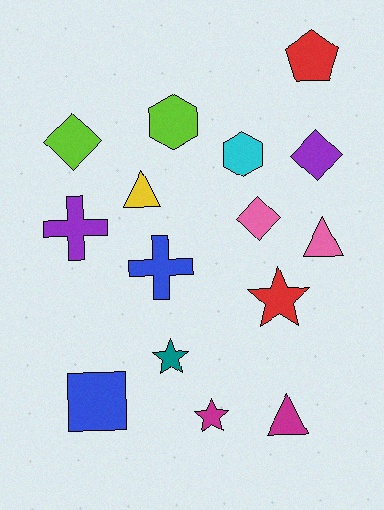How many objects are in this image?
There are 15 objects.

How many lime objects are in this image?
There are 2 lime objects.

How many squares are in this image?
There is 1 square.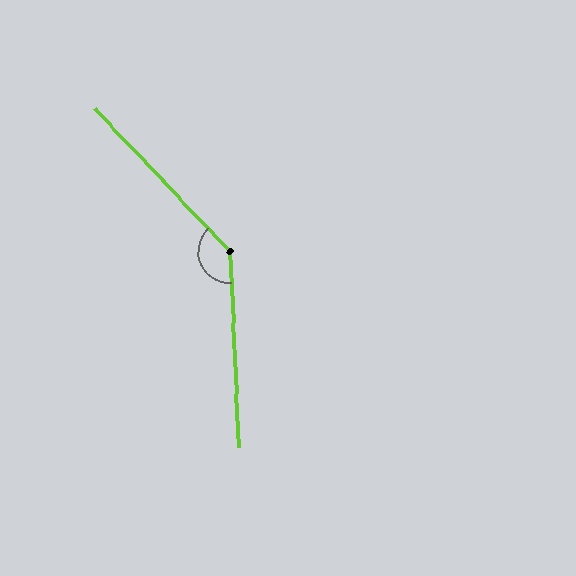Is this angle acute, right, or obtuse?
It is obtuse.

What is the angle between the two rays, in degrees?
Approximately 139 degrees.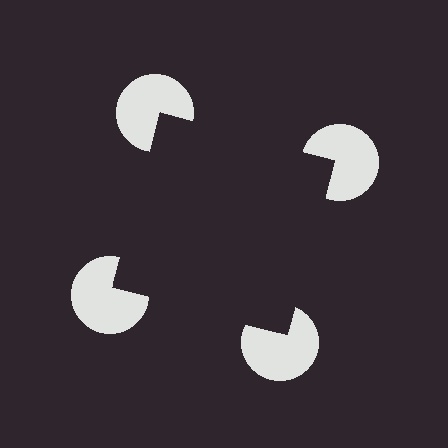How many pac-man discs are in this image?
There are 4 — one at each vertex of the illusory square.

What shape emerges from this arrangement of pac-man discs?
An illusory square — its edges are inferred from the aligned wedge cuts in the pac-man discs, not physically drawn.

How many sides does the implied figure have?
4 sides.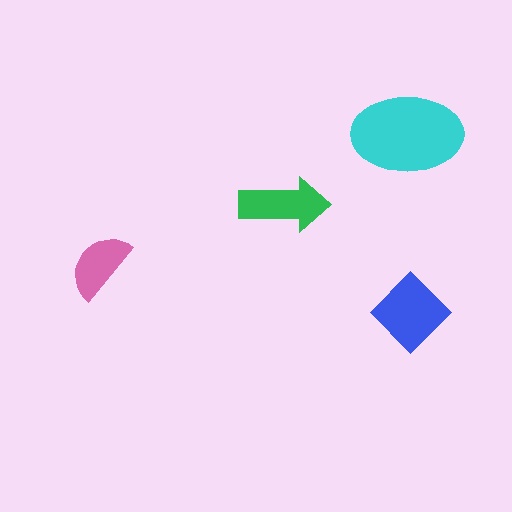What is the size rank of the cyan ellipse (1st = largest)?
1st.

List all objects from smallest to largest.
The pink semicircle, the green arrow, the blue diamond, the cyan ellipse.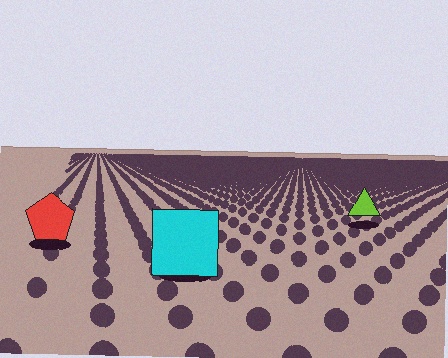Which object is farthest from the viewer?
The lime triangle is farthest from the viewer. It appears smaller and the ground texture around it is denser.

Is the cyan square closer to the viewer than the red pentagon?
Yes. The cyan square is closer — you can tell from the texture gradient: the ground texture is coarser near it.